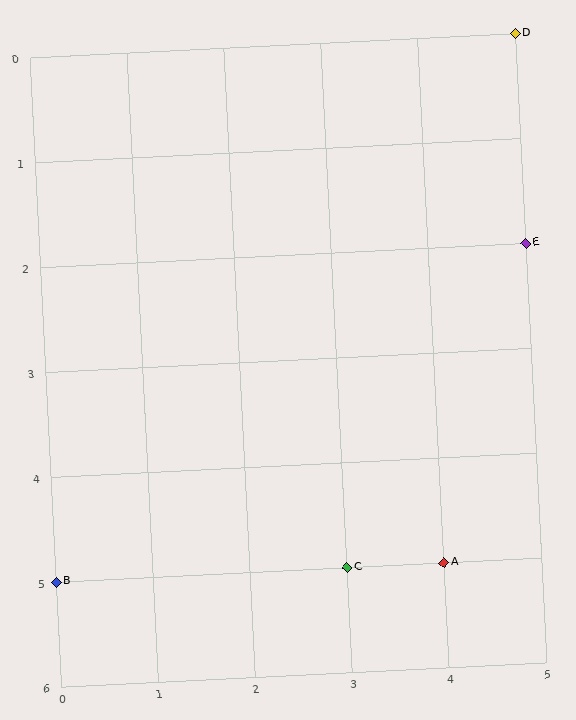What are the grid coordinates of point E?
Point E is at grid coordinates (5, 2).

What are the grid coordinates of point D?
Point D is at grid coordinates (5, 0).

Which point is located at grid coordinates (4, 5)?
Point A is at (4, 5).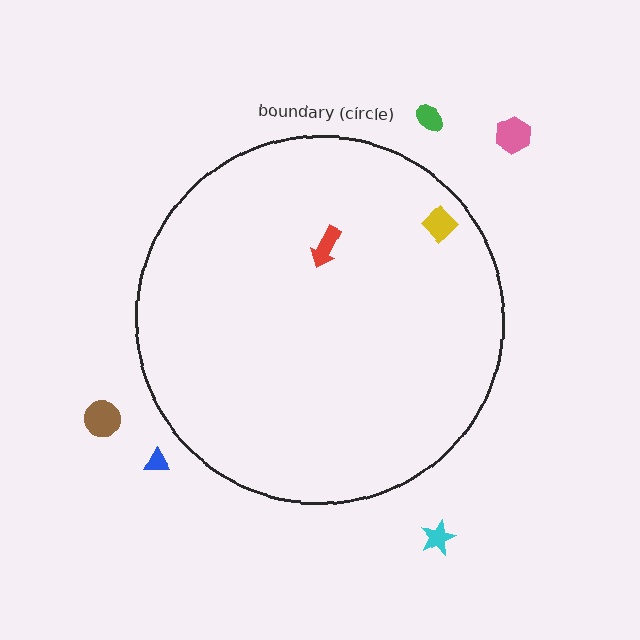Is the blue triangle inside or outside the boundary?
Outside.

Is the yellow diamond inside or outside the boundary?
Inside.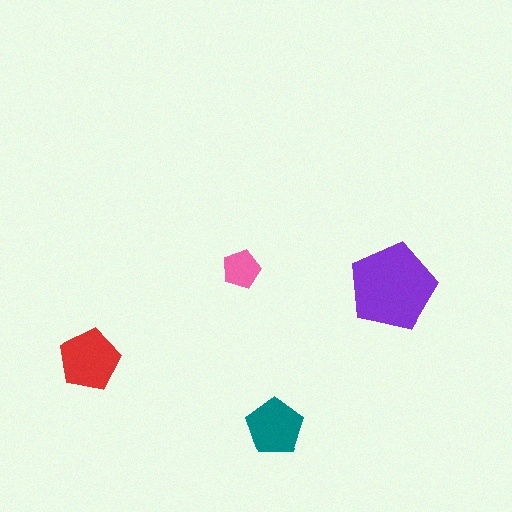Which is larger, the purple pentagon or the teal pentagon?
The purple one.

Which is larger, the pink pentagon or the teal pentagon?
The teal one.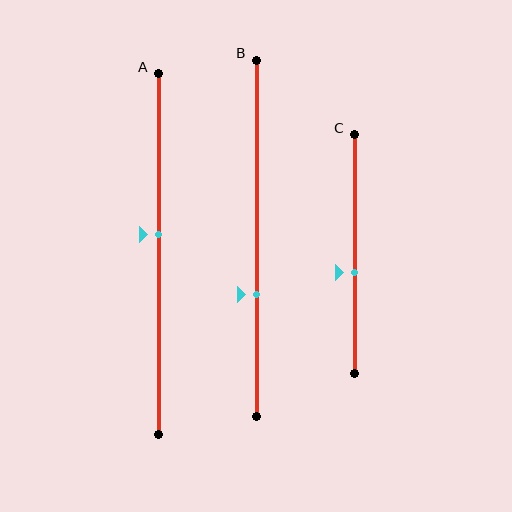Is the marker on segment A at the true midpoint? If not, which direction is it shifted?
No, the marker on segment A is shifted upward by about 5% of the segment length.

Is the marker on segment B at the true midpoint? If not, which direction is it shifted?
No, the marker on segment B is shifted downward by about 16% of the segment length.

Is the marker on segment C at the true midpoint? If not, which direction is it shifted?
No, the marker on segment C is shifted downward by about 8% of the segment length.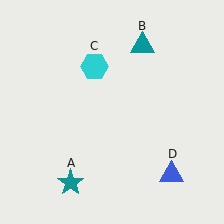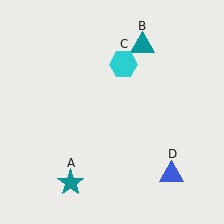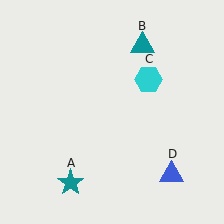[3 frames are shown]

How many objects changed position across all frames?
1 object changed position: cyan hexagon (object C).